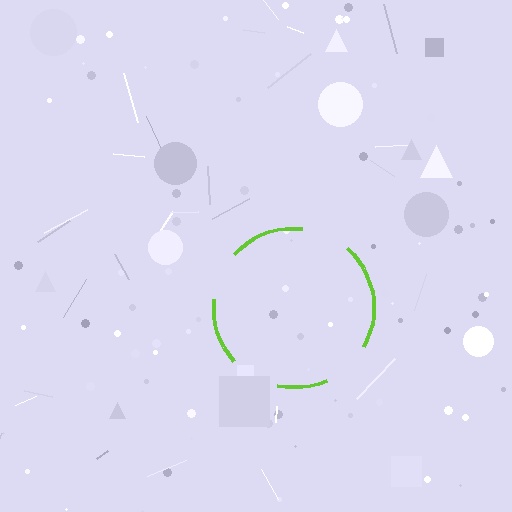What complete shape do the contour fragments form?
The contour fragments form a circle.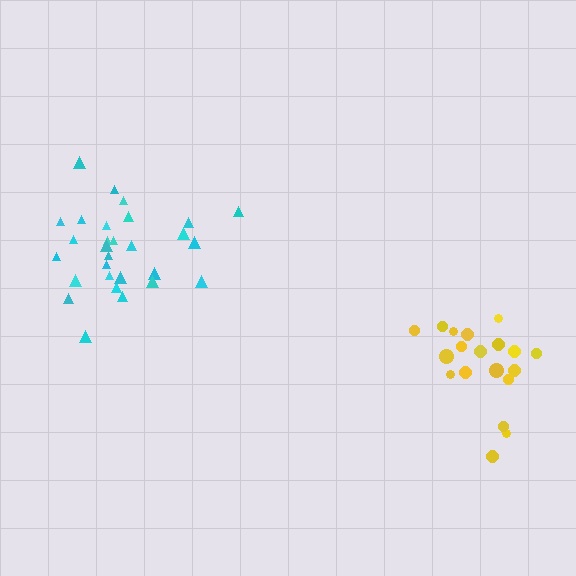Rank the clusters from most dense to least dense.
cyan, yellow.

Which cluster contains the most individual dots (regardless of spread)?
Cyan (29).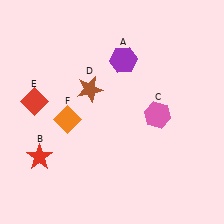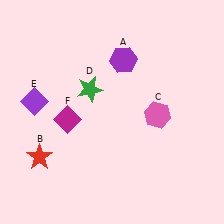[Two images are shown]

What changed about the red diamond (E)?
In Image 1, E is red. In Image 2, it changed to purple.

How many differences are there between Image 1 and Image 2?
There are 3 differences between the two images.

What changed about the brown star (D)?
In Image 1, D is brown. In Image 2, it changed to green.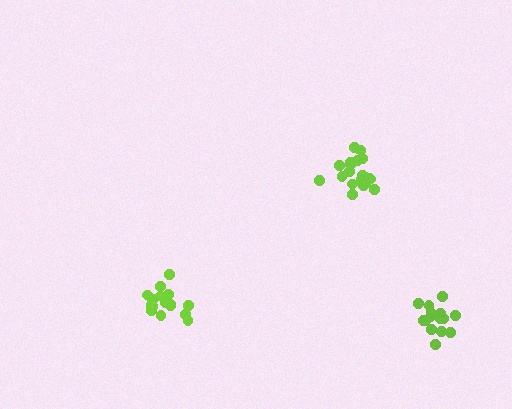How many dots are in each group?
Group 1: 17 dots, Group 2: 20 dots, Group 3: 17 dots (54 total).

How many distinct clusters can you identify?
There are 3 distinct clusters.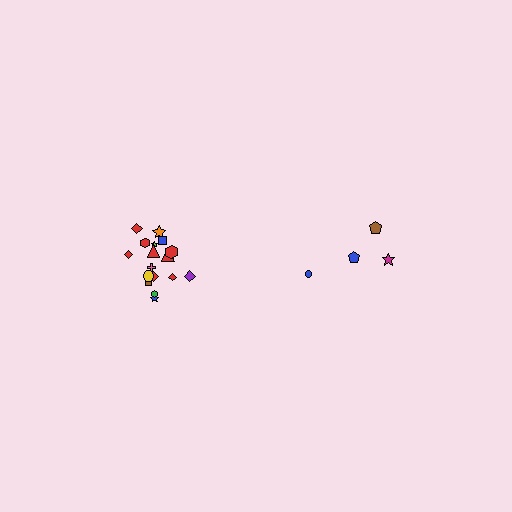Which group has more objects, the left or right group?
The left group.